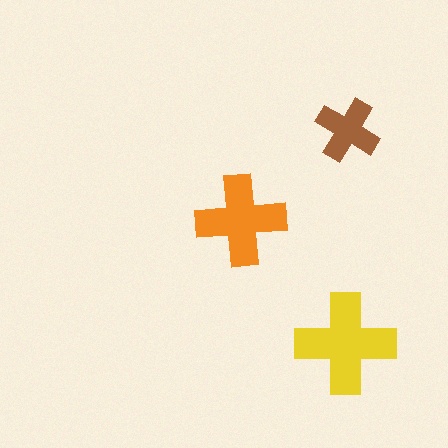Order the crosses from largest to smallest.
the yellow one, the orange one, the brown one.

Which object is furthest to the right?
The brown cross is rightmost.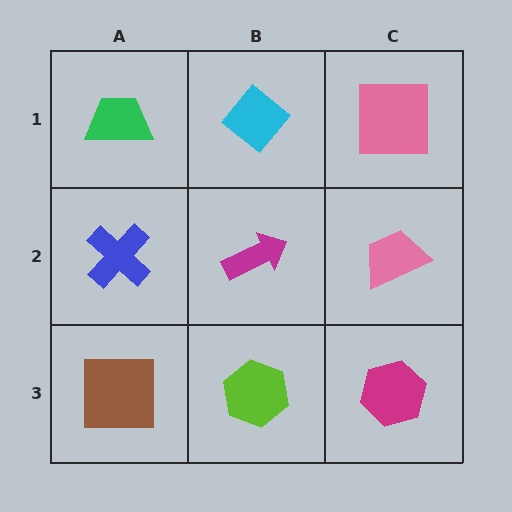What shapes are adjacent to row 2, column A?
A green trapezoid (row 1, column A), a brown square (row 3, column A), a magenta arrow (row 2, column B).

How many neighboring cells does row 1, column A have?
2.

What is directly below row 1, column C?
A pink trapezoid.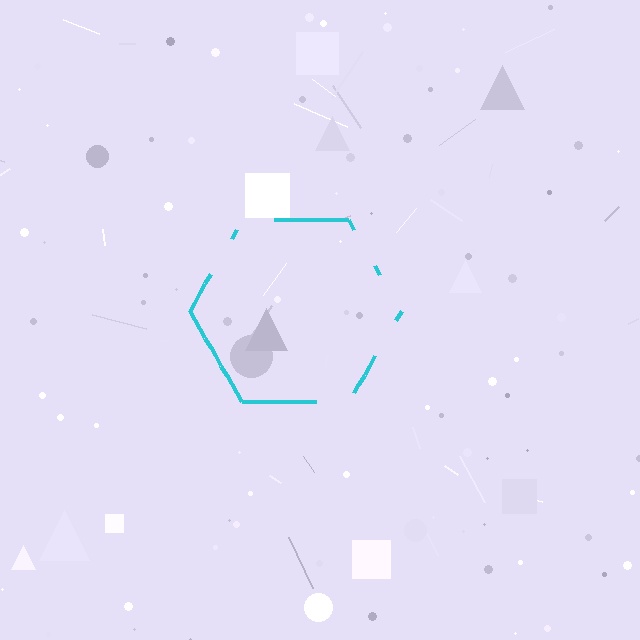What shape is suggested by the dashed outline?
The dashed outline suggests a hexagon.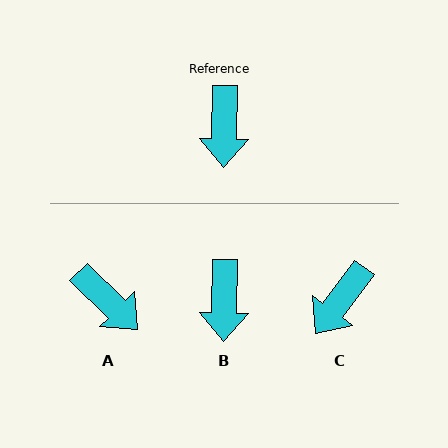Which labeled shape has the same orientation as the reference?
B.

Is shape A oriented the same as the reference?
No, it is off by about 47 degrees.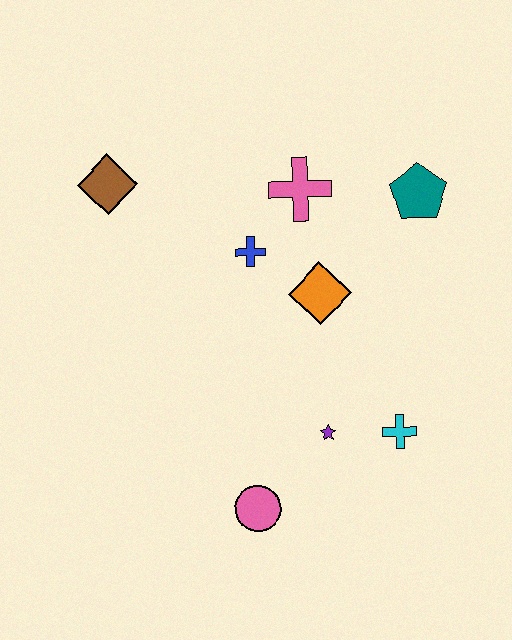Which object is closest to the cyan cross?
The purple star is closest to the cyan cross.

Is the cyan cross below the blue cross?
Yes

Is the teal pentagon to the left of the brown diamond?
No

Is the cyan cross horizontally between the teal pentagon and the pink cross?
Yes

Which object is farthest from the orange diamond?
The brown diamond is farthest from the orange diamond.